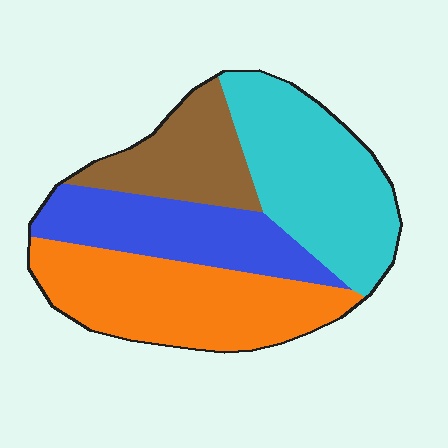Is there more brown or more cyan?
Cyan.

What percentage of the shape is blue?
Blue takes up about one fifth (1/5) of the shape.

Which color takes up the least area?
Brown, at roughly 15%.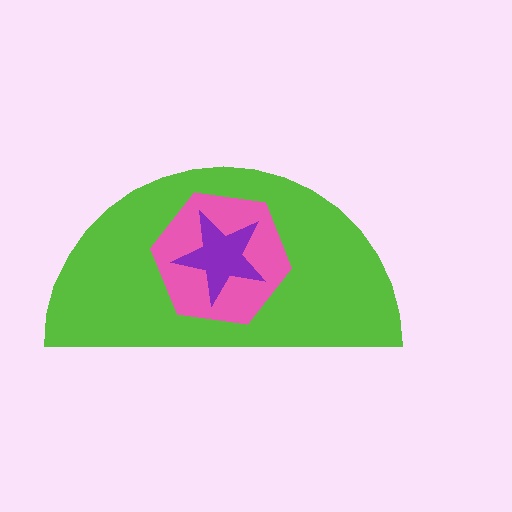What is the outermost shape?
The lime semicircle.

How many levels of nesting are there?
3.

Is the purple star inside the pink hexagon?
Yes.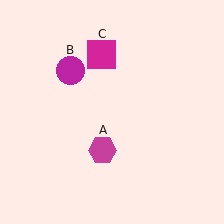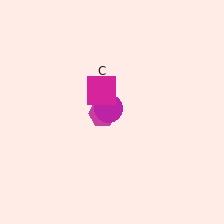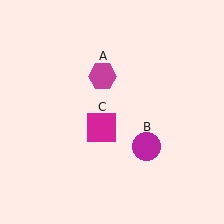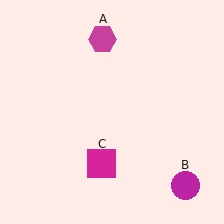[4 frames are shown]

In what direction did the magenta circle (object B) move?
The magenta circle (object B) moved down and to the right.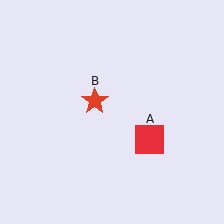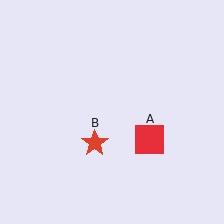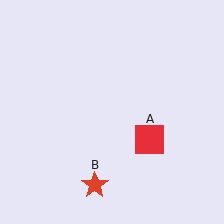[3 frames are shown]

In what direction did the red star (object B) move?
The red star (object B) moved down.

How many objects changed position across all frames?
1 object changed position: red star (object B).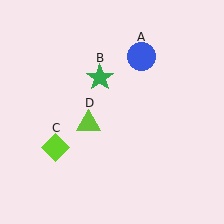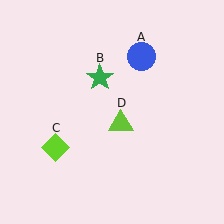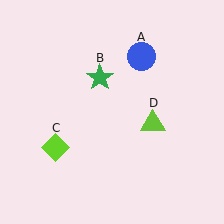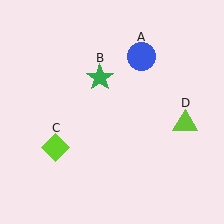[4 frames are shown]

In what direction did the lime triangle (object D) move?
The lime triangle (object D) moved right.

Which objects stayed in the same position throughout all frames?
Blue circle (object A) and green star (object B) and lime diamond (object C) remained stationary.